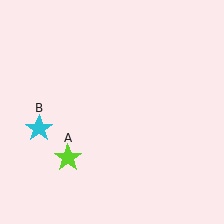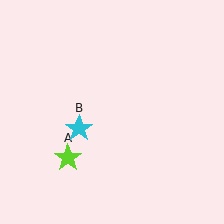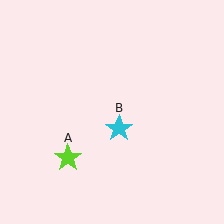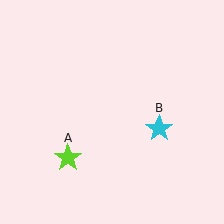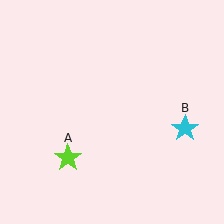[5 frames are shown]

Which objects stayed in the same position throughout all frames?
Lime star (object A) remained stationary.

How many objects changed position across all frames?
1 object changed position: cyan star (object B).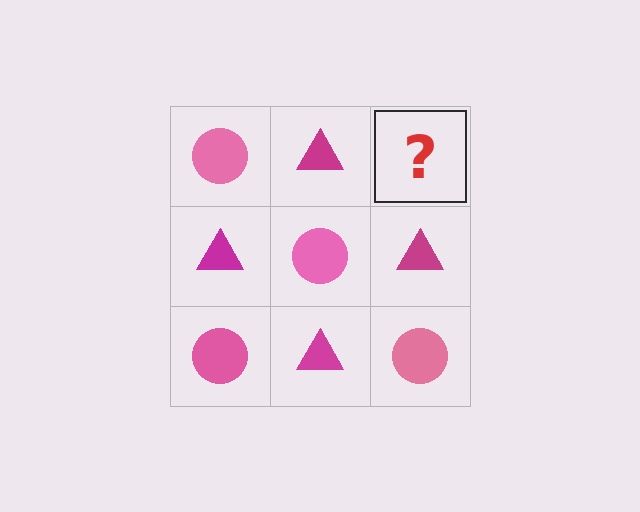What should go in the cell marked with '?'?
The missing cell should contain a pink circle.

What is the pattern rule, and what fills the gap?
The rule is that it alternates pink circle and magenta triangle in a checkerboard pattern. The gap should be filled with a pink circle.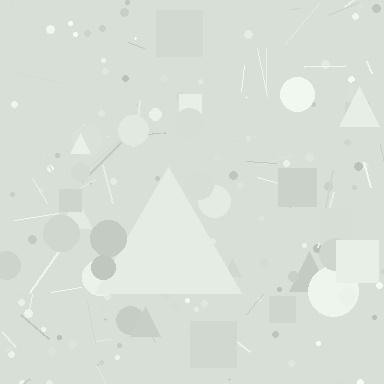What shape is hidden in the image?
A triangle is hidden in the image.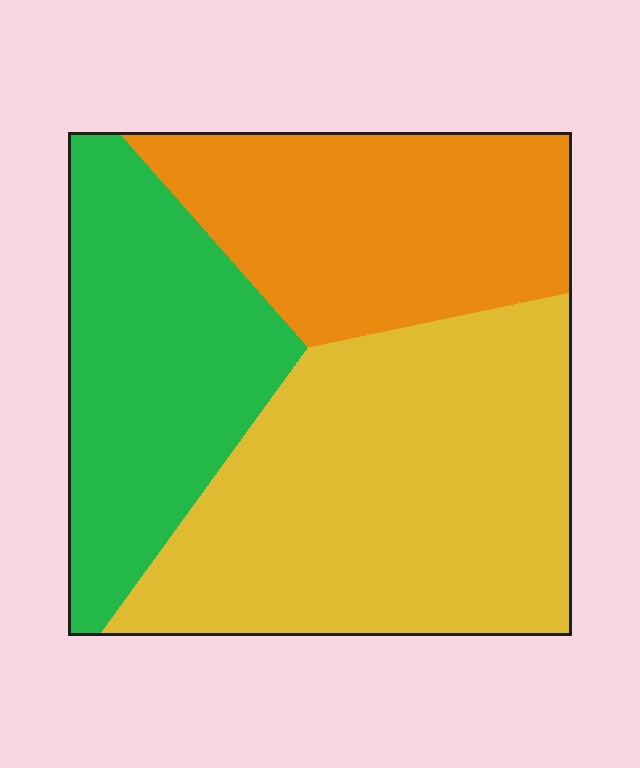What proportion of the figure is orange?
Orange covers around 30% of the figure.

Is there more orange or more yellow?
Yellow.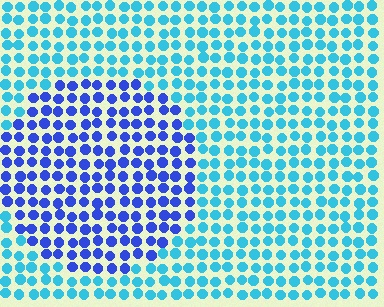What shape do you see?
I see a circle.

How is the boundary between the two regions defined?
The boundary is defined purely by a slight shift in hue (about 42 degrees). Spacing, size, and orientation are identical on both sides.